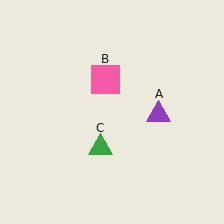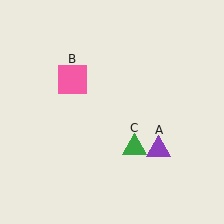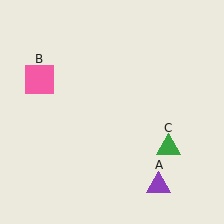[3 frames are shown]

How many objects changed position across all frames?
3 objects changed position: purple triangle (object A), pink square (object B), green triangle (object C).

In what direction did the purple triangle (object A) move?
The purple triangle (object A) moved down.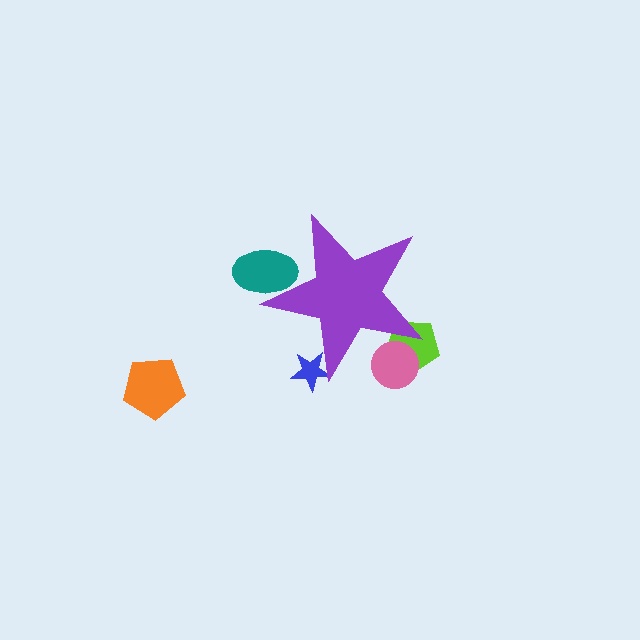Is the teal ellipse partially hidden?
Yes, the teal ellipse is partially hidden behind the purple star.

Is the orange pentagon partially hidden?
No, the orange pentagon is fully visible.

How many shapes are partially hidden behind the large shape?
4 shapes are partially hidden.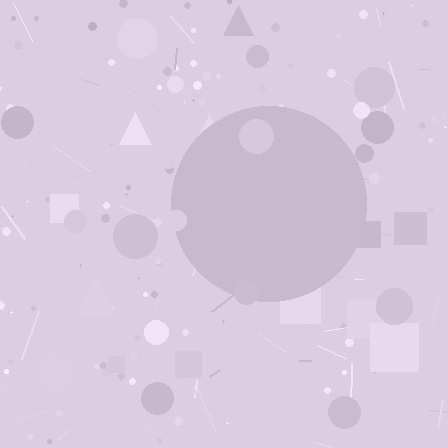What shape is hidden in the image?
A circle is hidden in the image.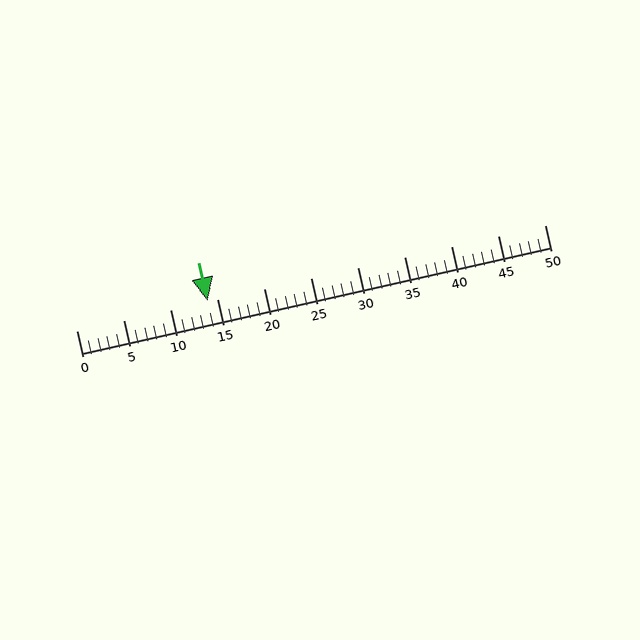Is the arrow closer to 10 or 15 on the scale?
The arrow is closer to 15.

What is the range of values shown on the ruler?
The ruler shows values from 0 to 50.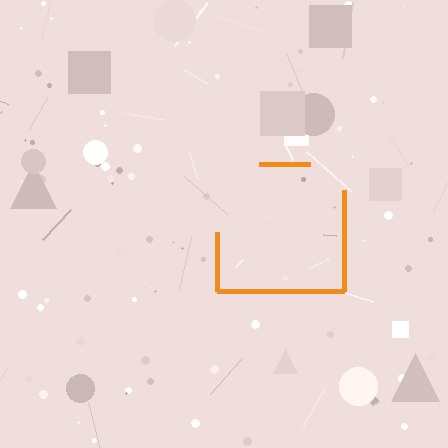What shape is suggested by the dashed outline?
The dashed outline suggests a square.